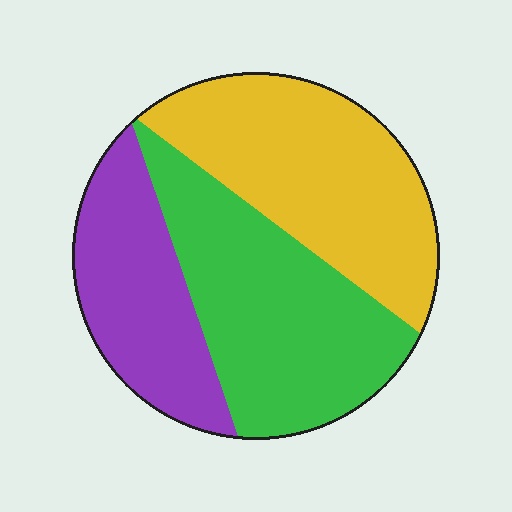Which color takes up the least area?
Purple, at roughly 25%.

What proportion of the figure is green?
Green covers roughly 40% of the figure.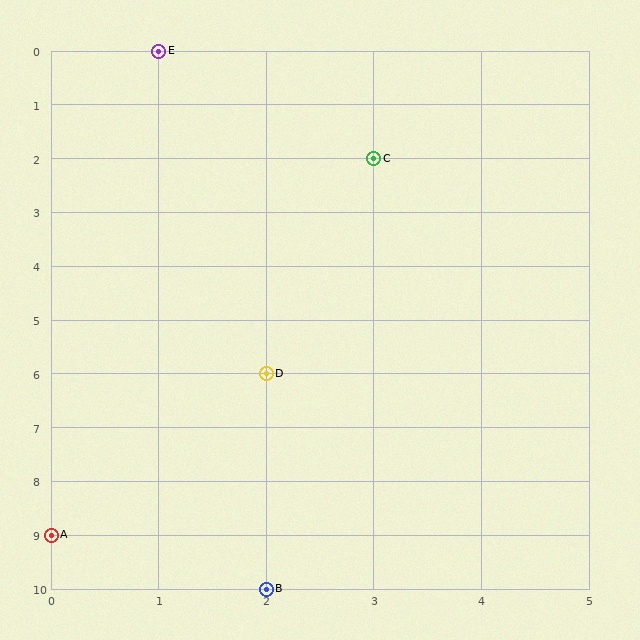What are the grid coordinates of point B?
Point B is at grid coordinates (2, 10).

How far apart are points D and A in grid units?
Points D and A are 2 columns and 3 rows apart (about 3.6 grid units diagonally).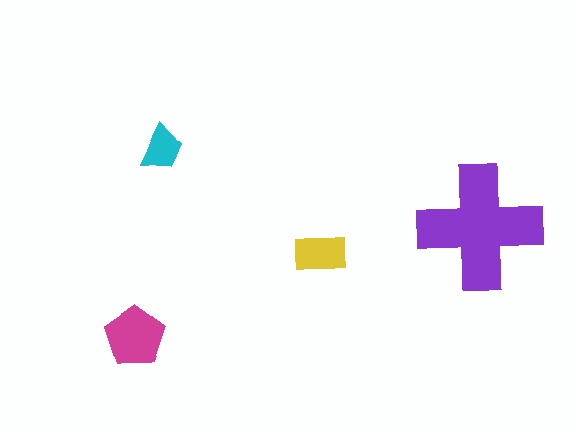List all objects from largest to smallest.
The purple cross, the magenta pentagon, the yellow rectangle, the cyan trapezoid.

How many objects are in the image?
There are 4 objects in the image.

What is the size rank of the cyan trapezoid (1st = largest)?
4th.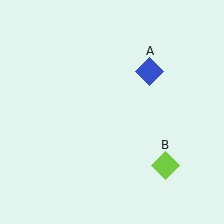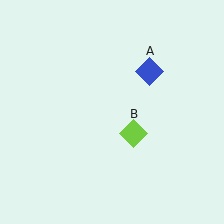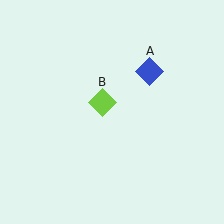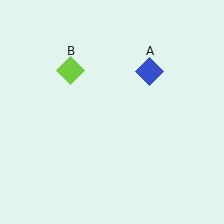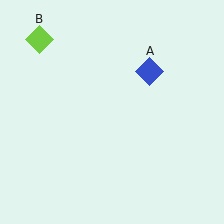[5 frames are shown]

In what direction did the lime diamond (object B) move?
The lime diamond (object B) moved up and to the left.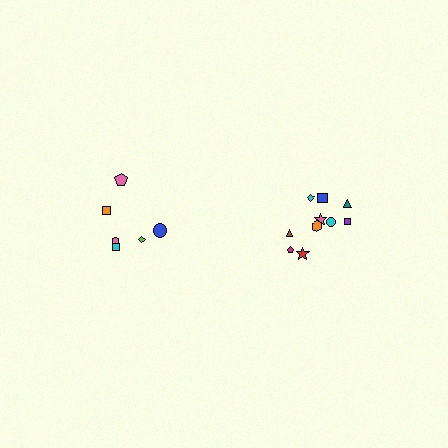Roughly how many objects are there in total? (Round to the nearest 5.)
Roughly 15 objects in total.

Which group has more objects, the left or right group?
The right group.